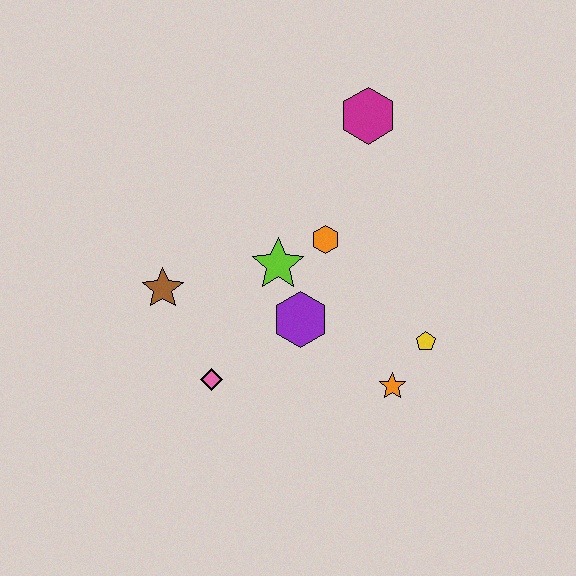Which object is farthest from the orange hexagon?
The pink diamond is farthest from the orange hexagon.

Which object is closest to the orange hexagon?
The lime star is closest to the orange hexagon.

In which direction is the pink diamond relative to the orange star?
The pink diamond is to the left of the orange star.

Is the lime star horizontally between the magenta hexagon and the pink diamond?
Yes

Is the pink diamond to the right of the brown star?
Yes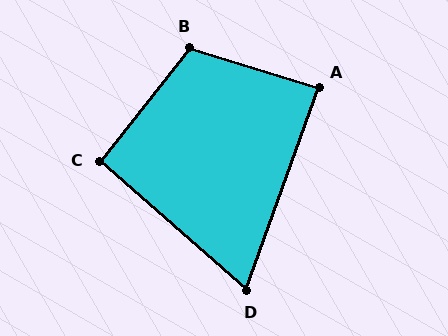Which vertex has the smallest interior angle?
D, at approximately 68 degrees.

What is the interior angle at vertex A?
Approximately 87 degrees (approximately right).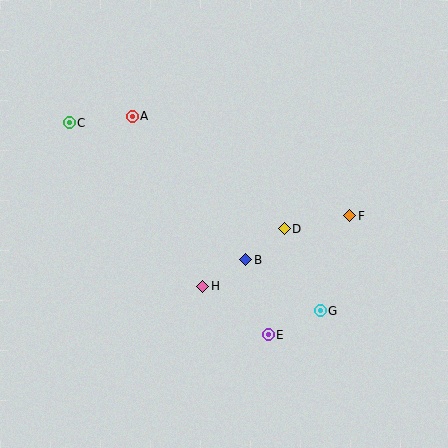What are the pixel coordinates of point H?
Point H is at (203, 286).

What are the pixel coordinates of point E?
Point E is at (268, 335).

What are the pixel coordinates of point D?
Point D is at (284, 229).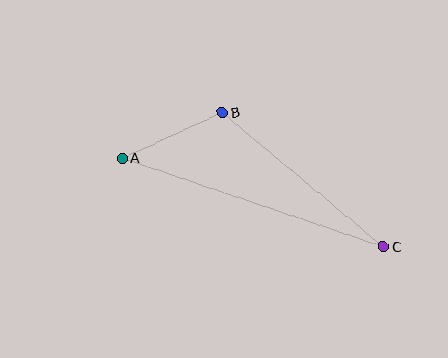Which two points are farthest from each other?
Points A and C are farthest from each other.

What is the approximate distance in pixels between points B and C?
The distance between B and C is approximately 210 pixels.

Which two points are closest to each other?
Points A and B are closest to each other.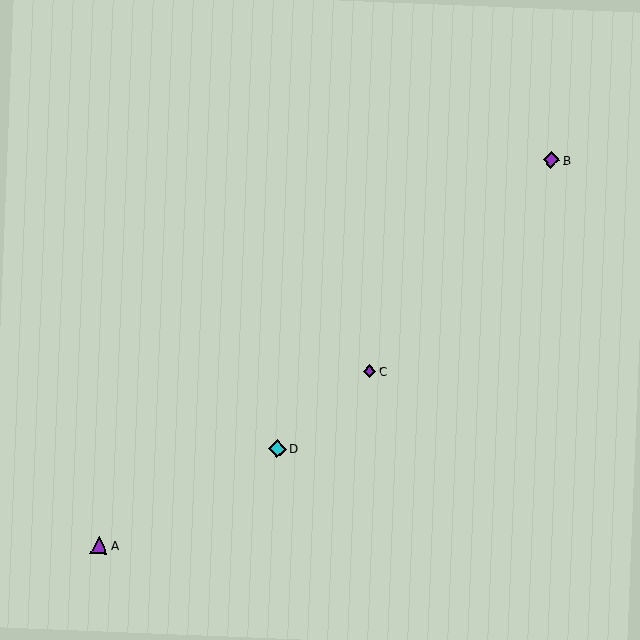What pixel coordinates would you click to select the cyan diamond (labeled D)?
Click at (277, 449) to select the cyan diamond D.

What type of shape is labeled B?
Shape B is a purple diamond.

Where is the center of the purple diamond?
The center of the purple diamond is at (551, 160).